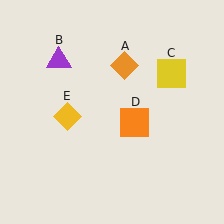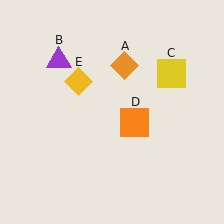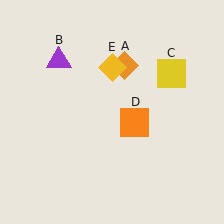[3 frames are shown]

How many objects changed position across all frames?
1 object changed position: yellow diamond (object E).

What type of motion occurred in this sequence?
The yellow diamond (object E) rotated clockwise around the center of the scene.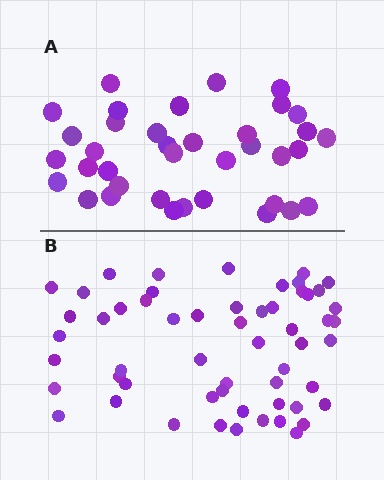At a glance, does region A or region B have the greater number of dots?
Region B (the bottom region) has more dots.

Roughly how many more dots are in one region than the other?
Region B has approximately 20 more dots than region A.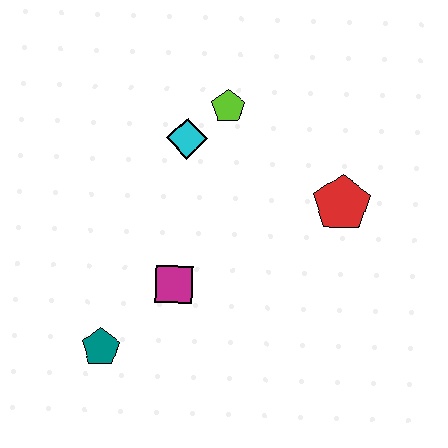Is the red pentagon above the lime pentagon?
No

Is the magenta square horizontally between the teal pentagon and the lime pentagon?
Yes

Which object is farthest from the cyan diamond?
The teal pentagon is farthest from the cyan diamond.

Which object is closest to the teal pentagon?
The magenta square is closest to the teal pentagon.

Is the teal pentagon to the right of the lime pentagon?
No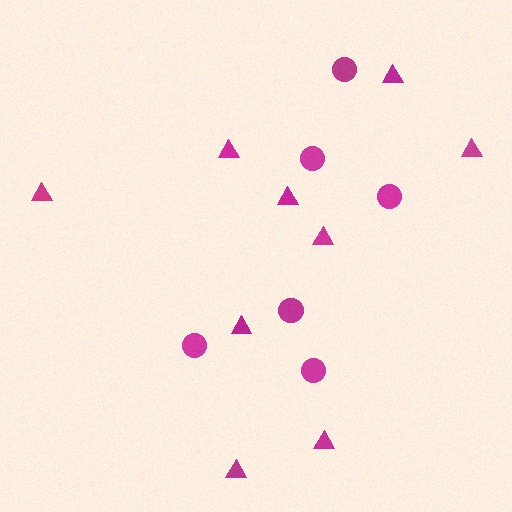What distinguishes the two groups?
There are 2 groups: one group of circles (6) and one group of triangles (9).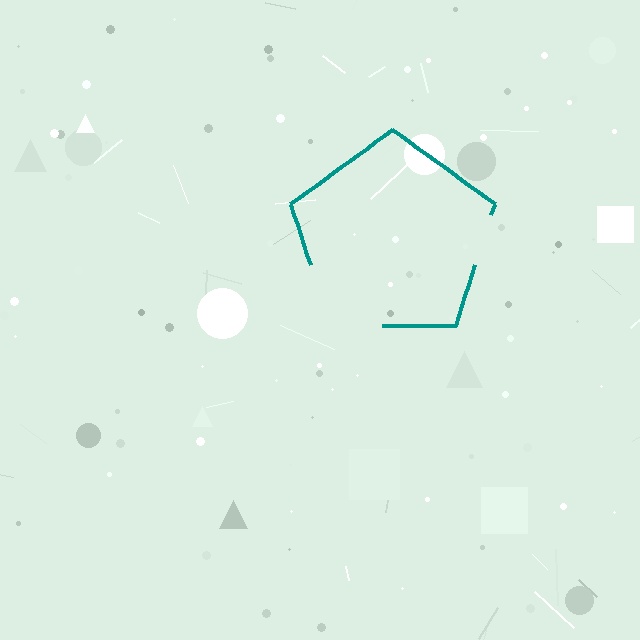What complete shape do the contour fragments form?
The contour fragments form a pentagon.